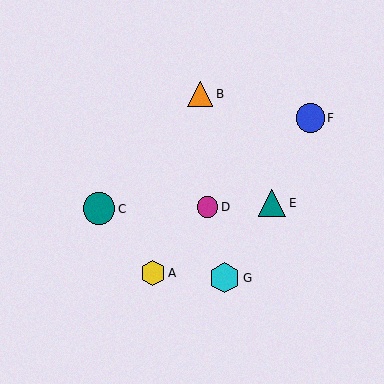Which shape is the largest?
The teal circle (labeled C) is the largest.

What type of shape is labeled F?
Shape F is a blue circle.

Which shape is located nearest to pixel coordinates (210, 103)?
The orange triangle (labeled B) at (200, 94) is nearest to that location.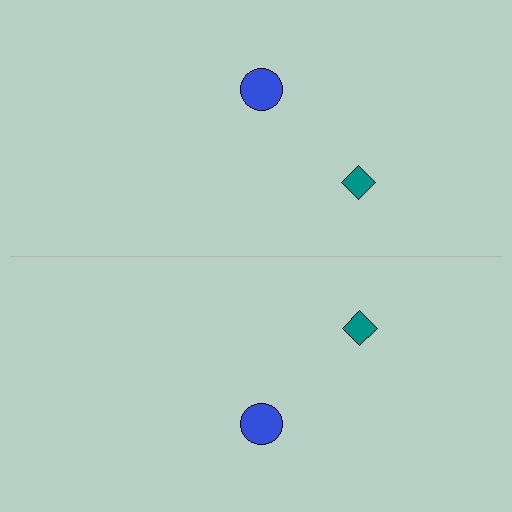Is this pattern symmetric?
Yes, this pattern has bilateral (reflection) symmetry.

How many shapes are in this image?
There are 4 shapes in this image.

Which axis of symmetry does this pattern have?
The pattern has a horizontal axis of symmetry running through the center of the image.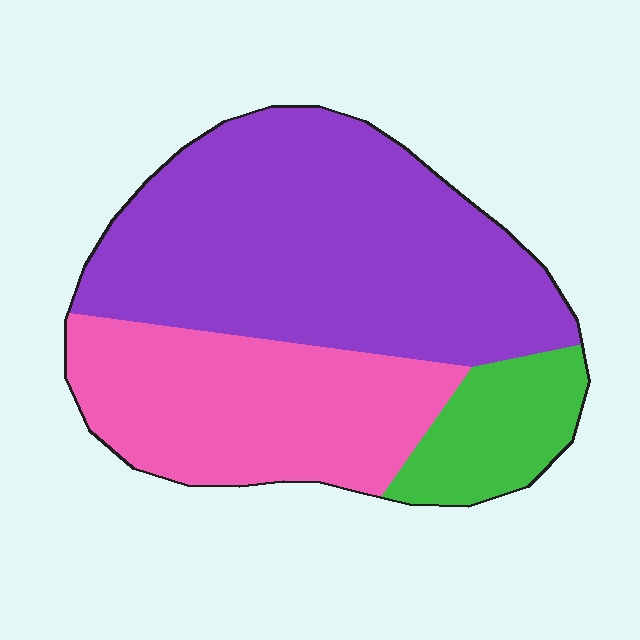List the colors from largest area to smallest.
From largest to smallest: purple, pink, green.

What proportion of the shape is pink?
Pink takes up between a quarter and a half of the shape.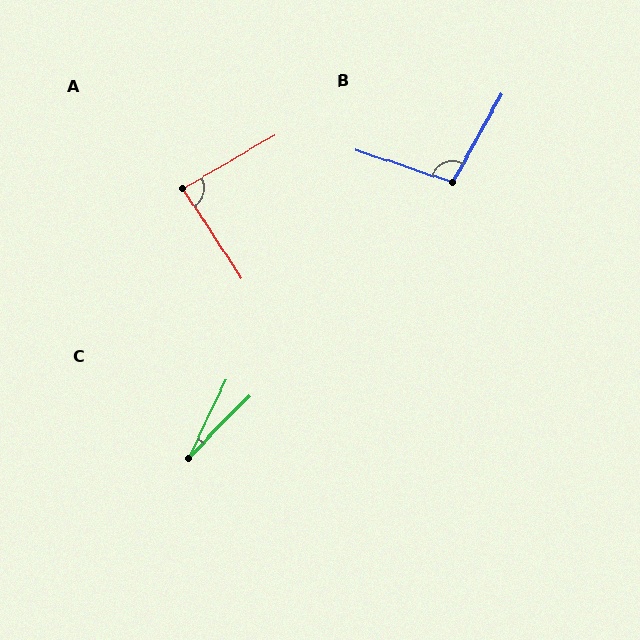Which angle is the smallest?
C, at approximately 18 degrees.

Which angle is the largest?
B, at approximately 101 degrees.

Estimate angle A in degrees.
Approximately 87 degrees.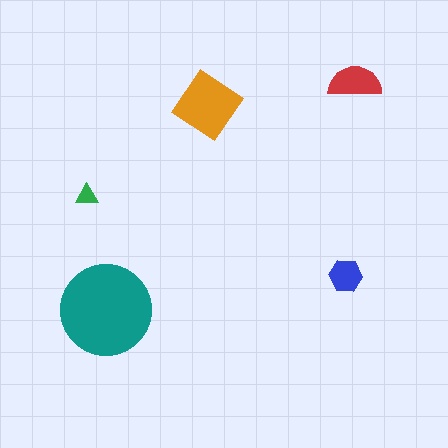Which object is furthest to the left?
The green triangle is leftmost.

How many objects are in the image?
There are 5 objects in the image.